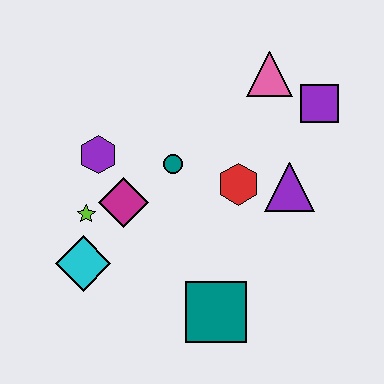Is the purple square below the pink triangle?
Yes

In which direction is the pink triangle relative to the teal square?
The pink triangle is above the teal square.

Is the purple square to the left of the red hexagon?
No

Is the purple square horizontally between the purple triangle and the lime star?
No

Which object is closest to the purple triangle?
The red hexagon is closest to the purple triangle.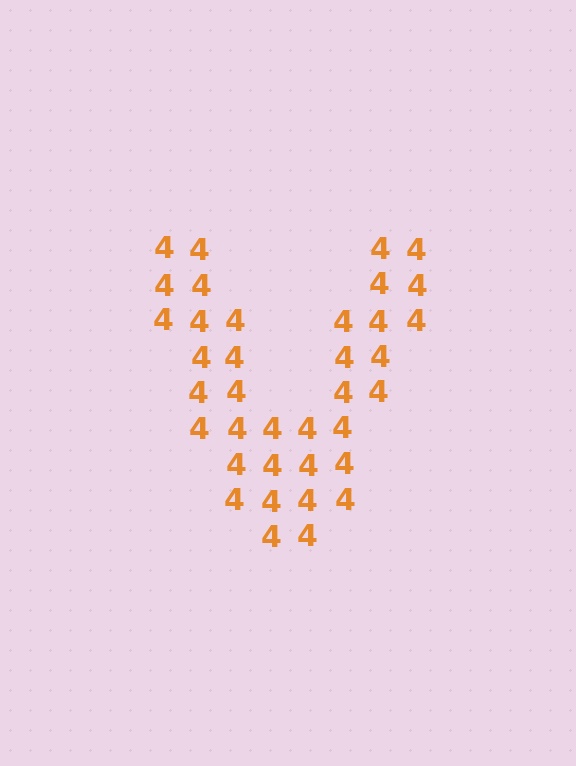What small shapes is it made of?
It is made of small digit 4's.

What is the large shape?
The large shape is the letter V.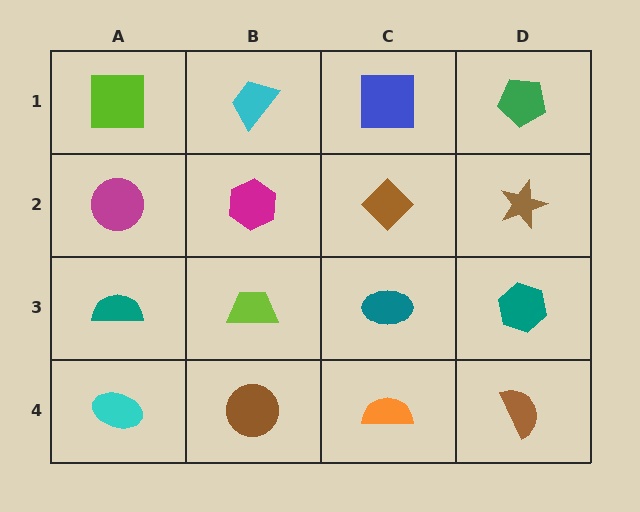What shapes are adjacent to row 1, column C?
A brown diamond (row 2, column C), a cyan trapezoid (row 1, column B), a green pentagon (row 1, column D).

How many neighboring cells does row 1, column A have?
2.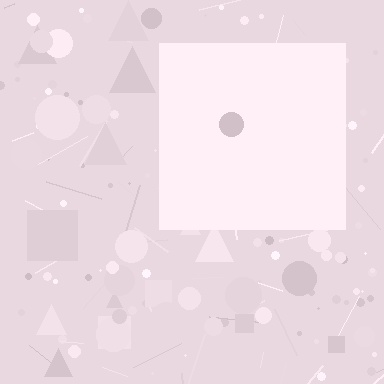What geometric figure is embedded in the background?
A square is embedded in the background.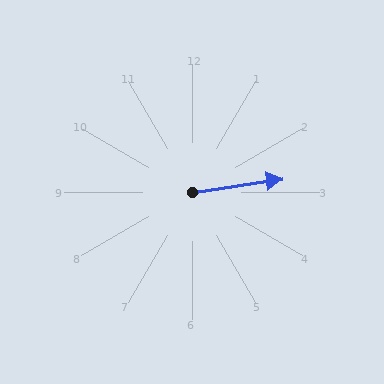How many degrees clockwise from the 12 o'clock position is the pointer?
Approximately 82 degrees.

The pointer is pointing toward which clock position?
Roughly 3 o'clock.